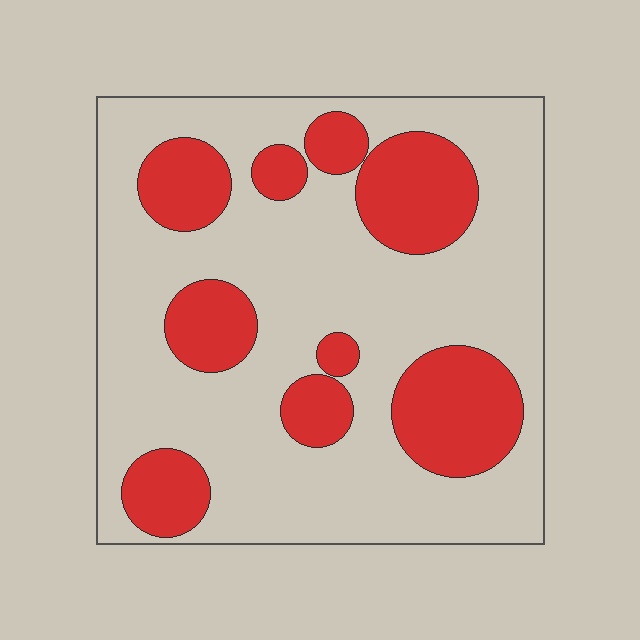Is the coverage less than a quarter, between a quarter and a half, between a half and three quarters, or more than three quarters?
Between a quarter and a half.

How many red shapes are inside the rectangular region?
9.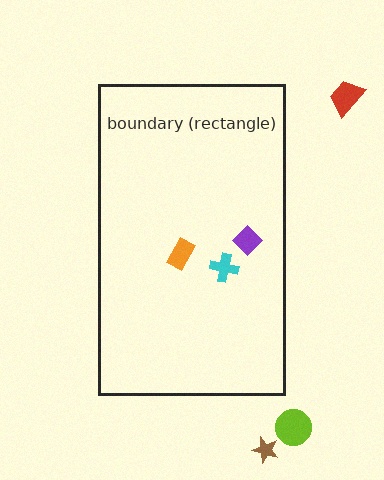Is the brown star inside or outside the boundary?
Outside.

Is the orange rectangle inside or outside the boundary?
Inside.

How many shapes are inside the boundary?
3 inside, 3 outside.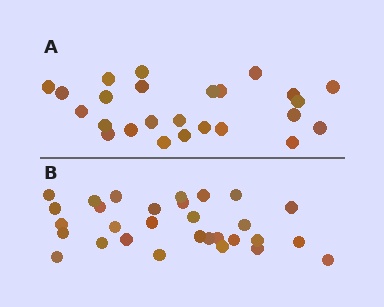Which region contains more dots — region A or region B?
Region B (the bottom region) has more dots.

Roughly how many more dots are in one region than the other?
Region B has about 5 more dots than region A.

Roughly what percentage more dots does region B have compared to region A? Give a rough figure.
About 20% more.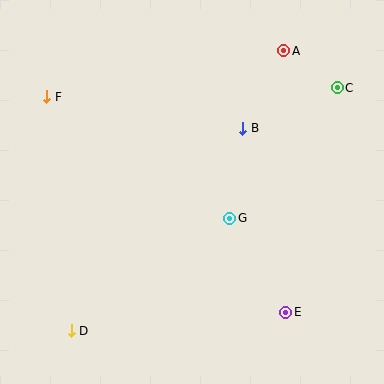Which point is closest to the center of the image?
Point G at (230, 218) is closest to the center.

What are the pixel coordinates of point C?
Point C is at (337, 88).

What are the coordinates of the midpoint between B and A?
The midpoint between B and A is at (263, 90).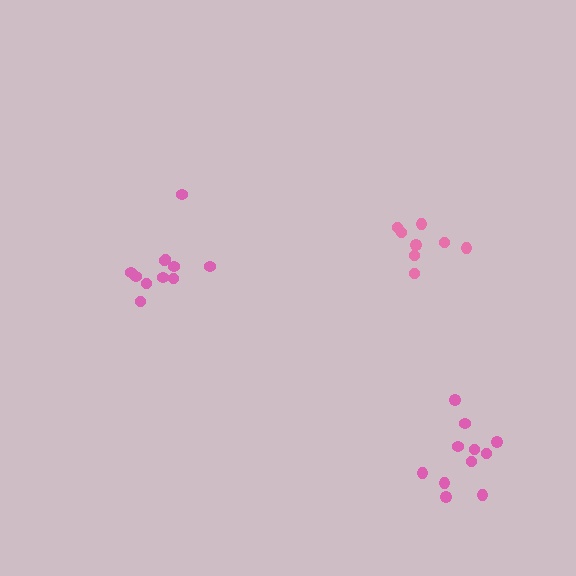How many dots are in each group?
Group 1: 8 dots, Group 2: 11 dots, Group 3: 11 dots (30 total).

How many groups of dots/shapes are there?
There are 3 groups.